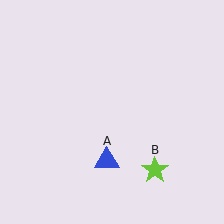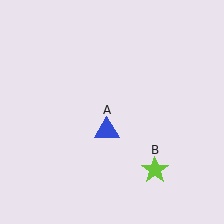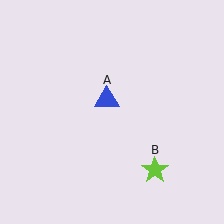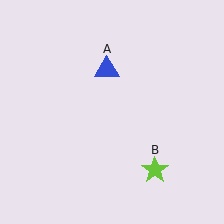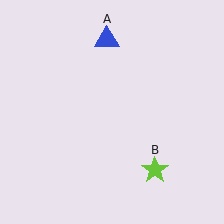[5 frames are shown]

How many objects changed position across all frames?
1 object changed position: blue triangle (object A).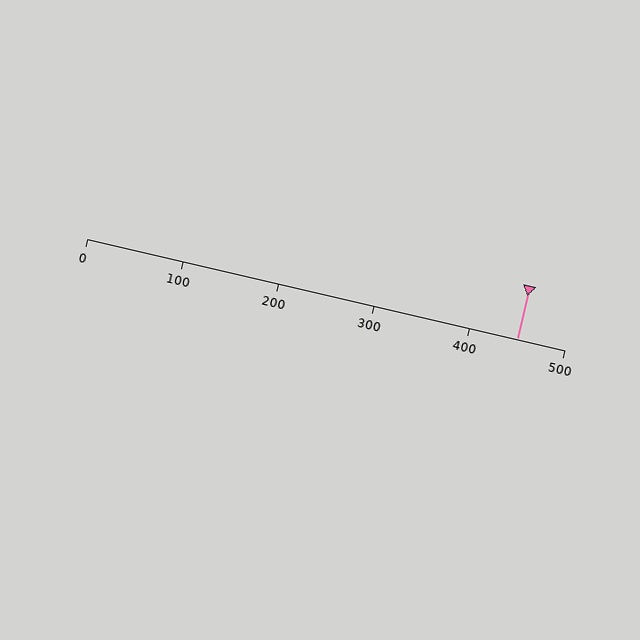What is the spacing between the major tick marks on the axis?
The major ticks are spaced 100 apart.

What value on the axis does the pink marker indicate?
The marker indicates approximately 450.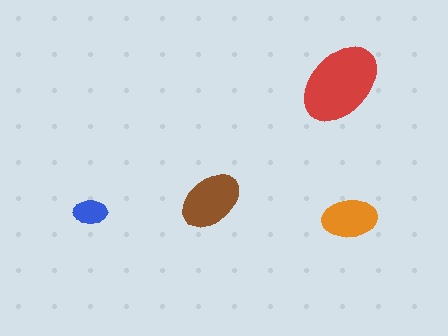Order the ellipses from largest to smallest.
the red one, the brown one, the orange one, the blue one.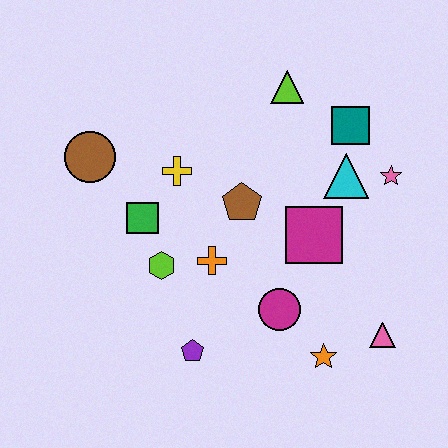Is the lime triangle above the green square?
Yes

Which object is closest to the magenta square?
The cyan triangle is closest to the magenta square.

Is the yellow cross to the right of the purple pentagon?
No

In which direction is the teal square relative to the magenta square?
The teal square is above the magenta square.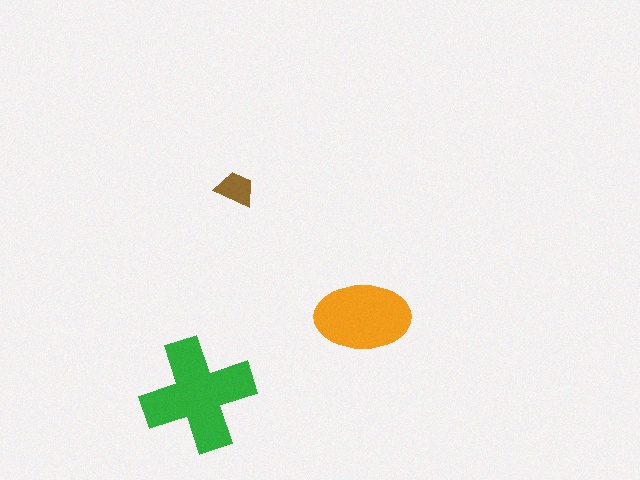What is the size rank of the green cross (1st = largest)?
1st.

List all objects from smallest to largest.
The brown trapezoid, the orange ellipse, the green cross.